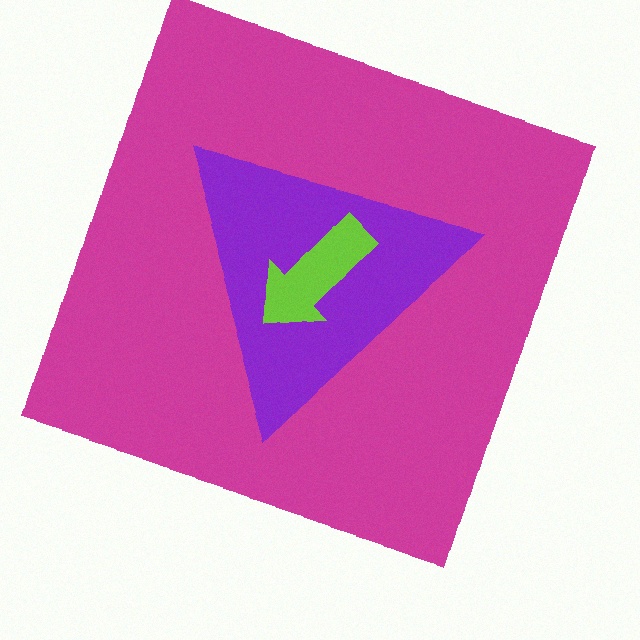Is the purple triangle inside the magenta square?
Yes.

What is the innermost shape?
The lime arrow.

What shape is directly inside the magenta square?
The purple triangle.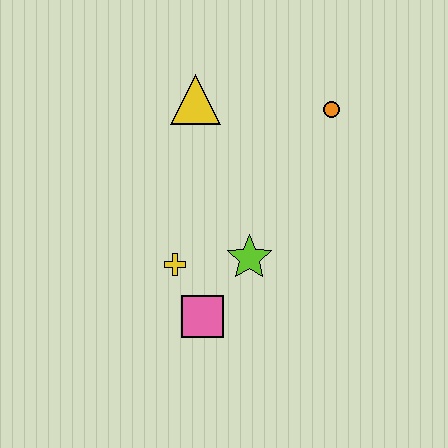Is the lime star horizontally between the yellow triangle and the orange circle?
Yes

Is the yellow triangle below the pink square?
No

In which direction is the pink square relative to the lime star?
The pink square is below the lime star.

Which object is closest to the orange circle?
The yellow triangle is closest to the orange circle.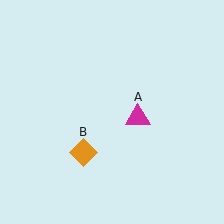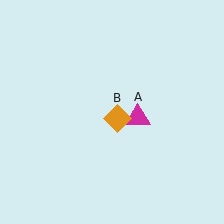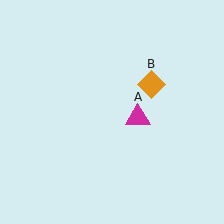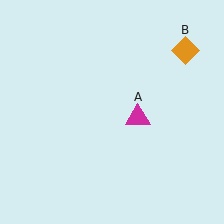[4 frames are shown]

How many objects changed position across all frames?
1 object changed position: orange diamond (object B).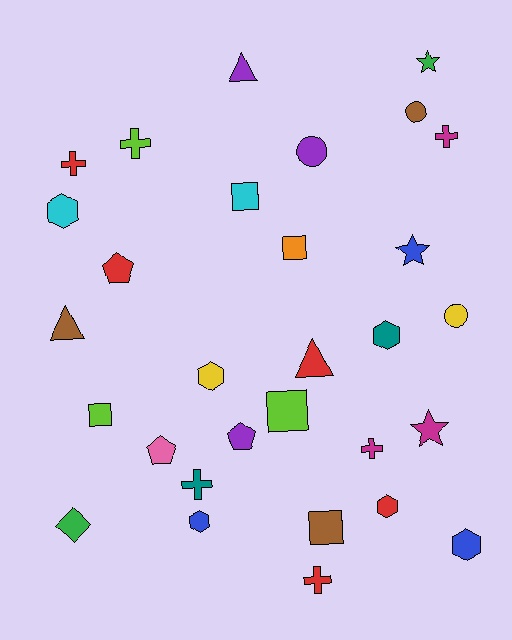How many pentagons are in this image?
There are 3 pentagons.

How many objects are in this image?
There are 30 objects.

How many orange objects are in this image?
There is 1 orange object.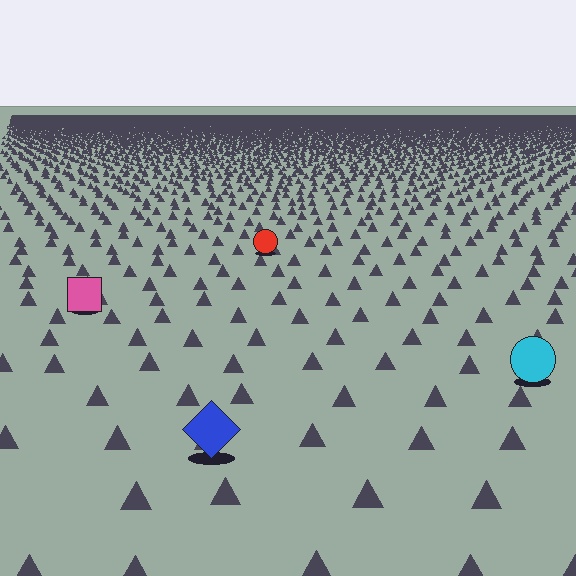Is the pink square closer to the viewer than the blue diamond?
No. The blue diamond is closer — you can tell from the texture gradient: the ground texture is coarser near it.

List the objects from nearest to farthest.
From nearest to farthest: the blue diamond, the cyan circle, the pink square, the red circle.